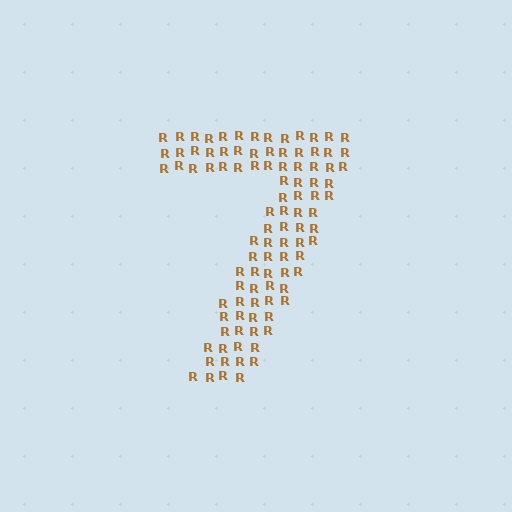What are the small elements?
The small elements are letter R's.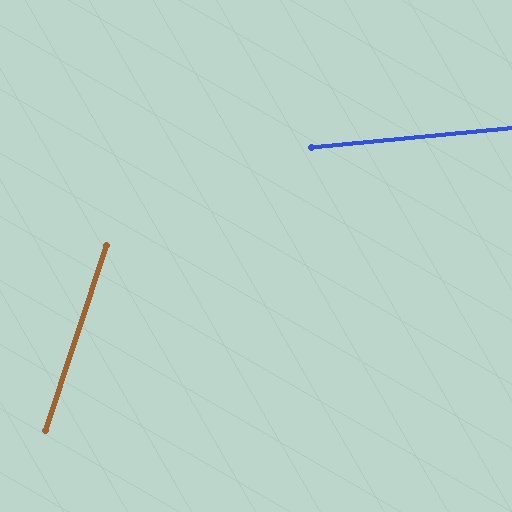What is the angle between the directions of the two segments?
Approximately 66 degrees.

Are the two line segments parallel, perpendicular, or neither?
Neither parallel nor perpendicular — they differ by about 66°.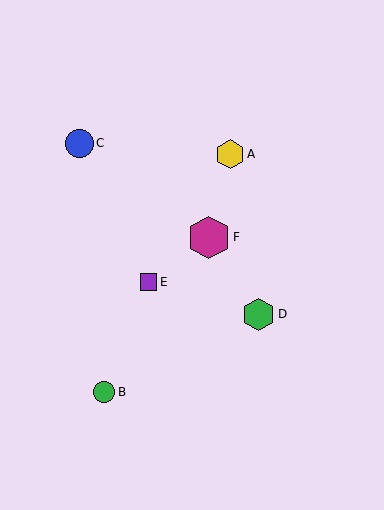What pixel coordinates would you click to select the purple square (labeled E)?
Click at (148, 282) to select the purple square E.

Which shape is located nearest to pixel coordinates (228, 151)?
The yellow hexagon (labeled A) at (230, 154) is nearest to that location.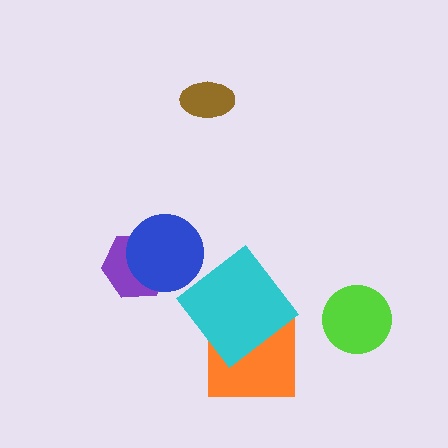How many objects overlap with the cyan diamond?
1 object overlaps with the cyan diamond.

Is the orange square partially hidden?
Yes, it is partially covered by another shape.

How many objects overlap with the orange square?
1 object overlaps with the orange square.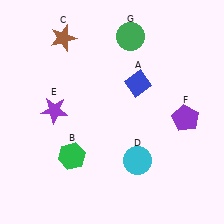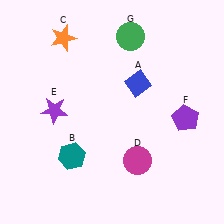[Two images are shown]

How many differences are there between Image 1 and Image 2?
There are 3 differences between the two images.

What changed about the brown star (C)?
In Image 1, C is brown. In Image 2, it changed to orange.